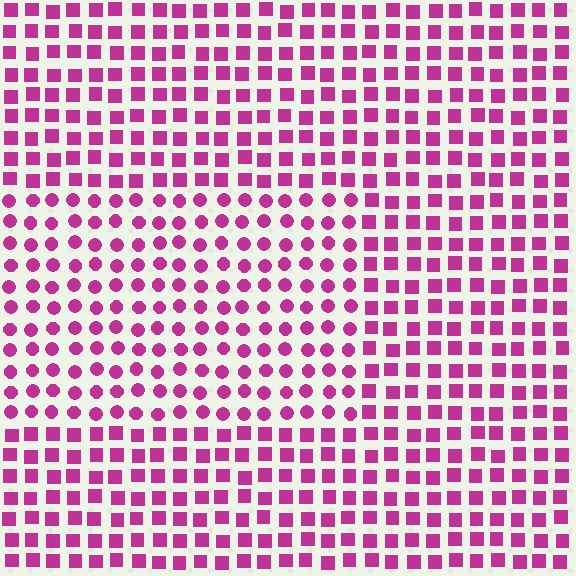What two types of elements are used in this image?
The image uses circles inside the rectangle region and squares outside it.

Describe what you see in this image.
The image is filled with small magenta elements arranged in a uniform grid. A rectangle-shaped region contains circles, while the surrounding area contains squares. The boundary is defined purely by the change in element shape.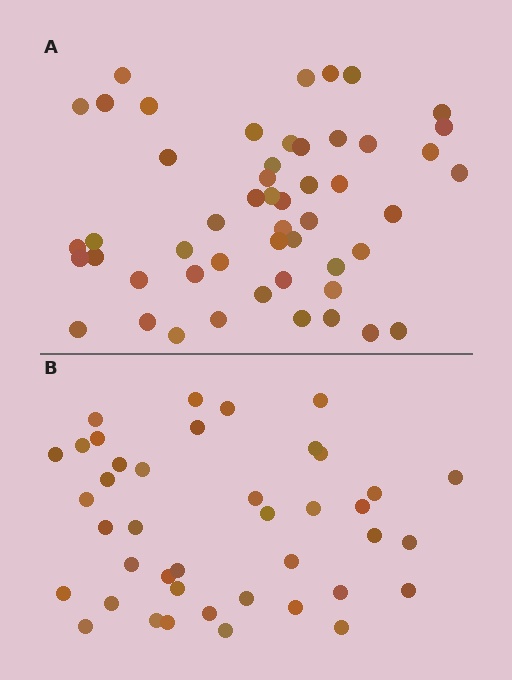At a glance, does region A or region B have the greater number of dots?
Region A (the top region) has more dots.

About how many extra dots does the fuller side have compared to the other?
Region A has roughly 10 or so more dots than region B.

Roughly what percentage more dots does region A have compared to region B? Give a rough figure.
About 25% more.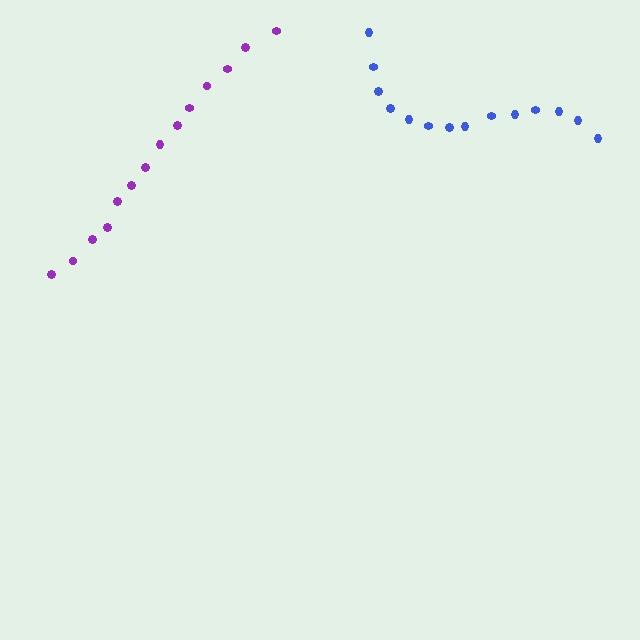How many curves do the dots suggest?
There are 2 distinct paths.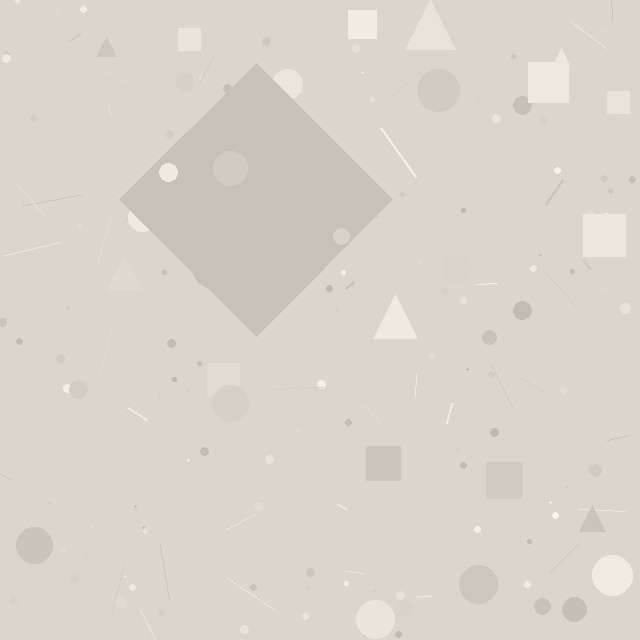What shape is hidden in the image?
A diamond is hidden in the image.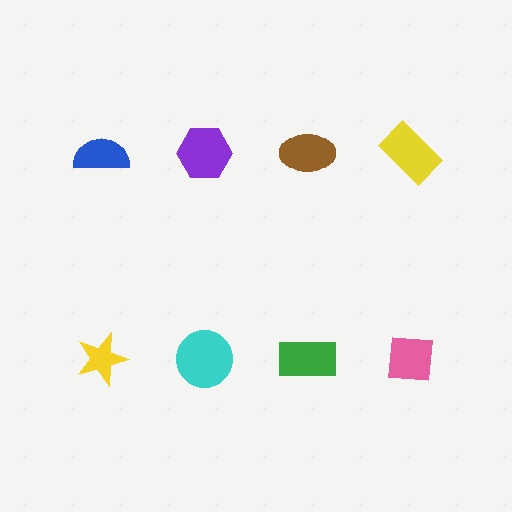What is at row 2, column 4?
A pink square.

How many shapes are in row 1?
4 shapes.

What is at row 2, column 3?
A green rectangle.